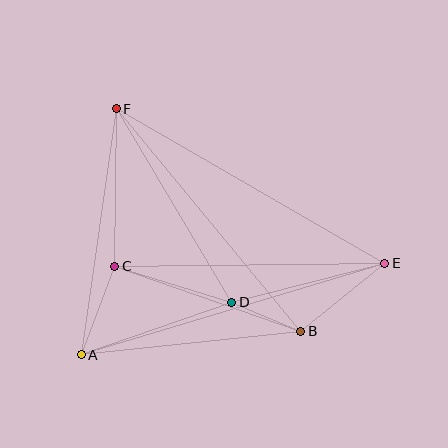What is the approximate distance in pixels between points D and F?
The distance between D and F is approximately 225 pixels.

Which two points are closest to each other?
Points B and D are closest to each other.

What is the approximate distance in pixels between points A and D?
The distance between A and D is approximately 159 pixels.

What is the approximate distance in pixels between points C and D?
The distance between C and D is approximately 122 pixels.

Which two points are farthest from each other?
Points A and E are farthest from each other.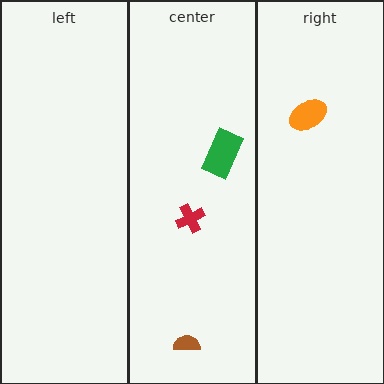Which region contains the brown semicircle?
The center region.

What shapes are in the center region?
The brown semicircle, the red cross, the green rectangle.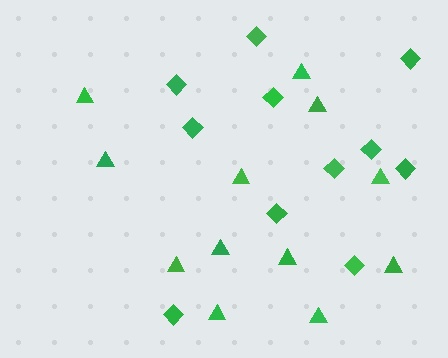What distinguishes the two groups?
There are 2 groups: one group of triangles (12) and one group of diamonds (11).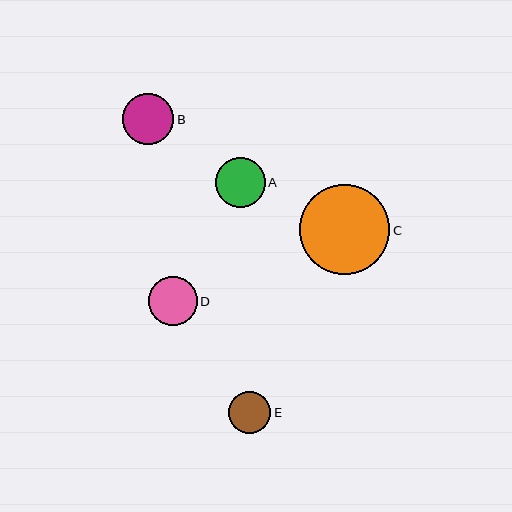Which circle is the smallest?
Circle E is the smallest with a size of approximately 42 pixels.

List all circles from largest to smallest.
From largest to smallest: C, B, A, D, E.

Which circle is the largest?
Circle C is the largest with a size of approximately 90 pixels.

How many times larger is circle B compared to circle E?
Circle B is approximately 1.2 times the size of circle E.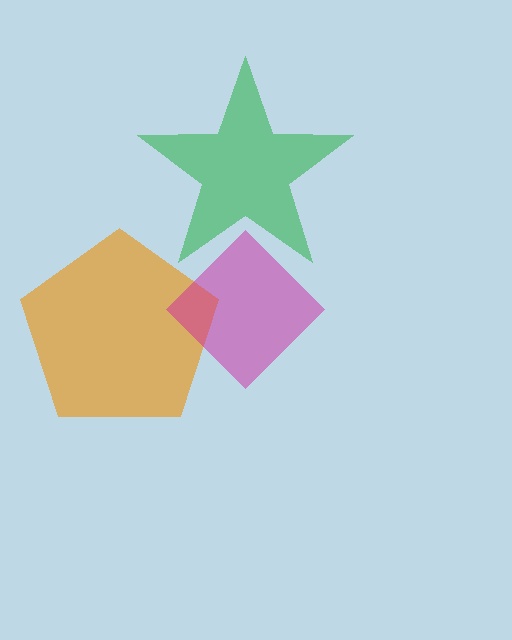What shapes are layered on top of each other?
The layered shapes are: a green star, an orange pentagon, a magenta diamond.